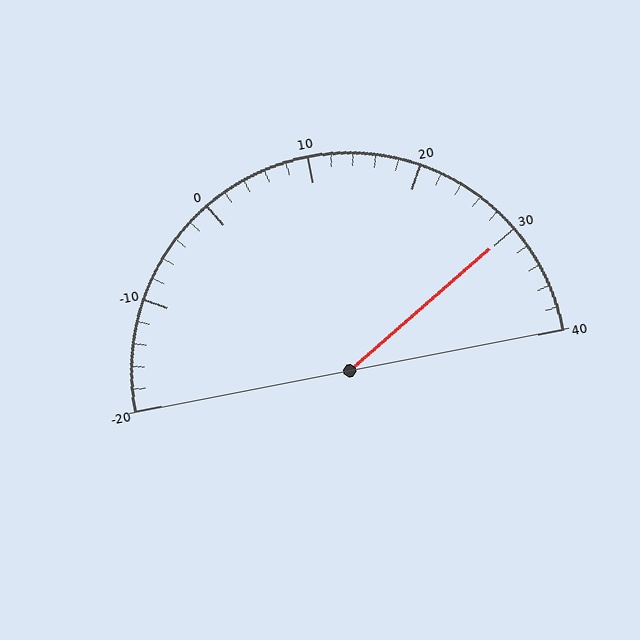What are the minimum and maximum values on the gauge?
The gauge ranges from -20 to 40.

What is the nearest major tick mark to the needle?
The nearest major tick mark is 30.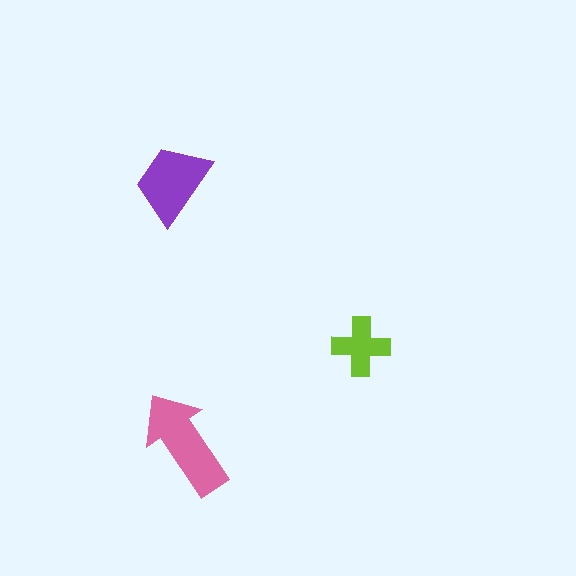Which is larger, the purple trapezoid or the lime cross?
The purple trapezoid.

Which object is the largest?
The pink arrow.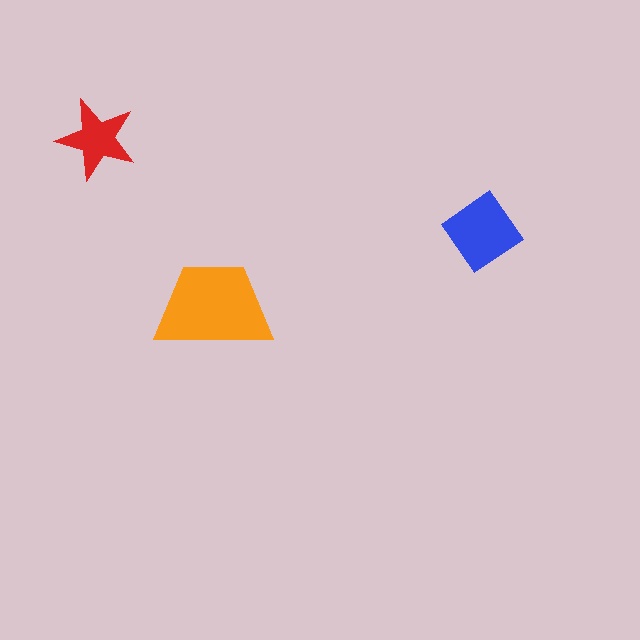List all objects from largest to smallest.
The orange trapezoid, the blue diamond, the red star.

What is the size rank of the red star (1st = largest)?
3rd.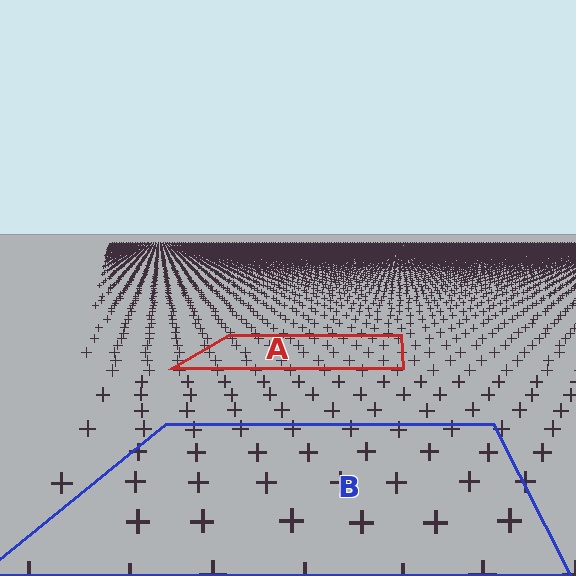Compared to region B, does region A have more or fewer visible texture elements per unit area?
Region A has more texture elements per unit area — they are packed more densely because it is farther away.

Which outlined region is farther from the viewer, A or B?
Region A is farther from the viewer — the texture elements inside it appear smaller and more densely packed.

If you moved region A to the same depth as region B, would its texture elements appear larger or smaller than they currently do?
They would appear larger. At a closer depth, the same texture elements are projected at a bigger on-screen size.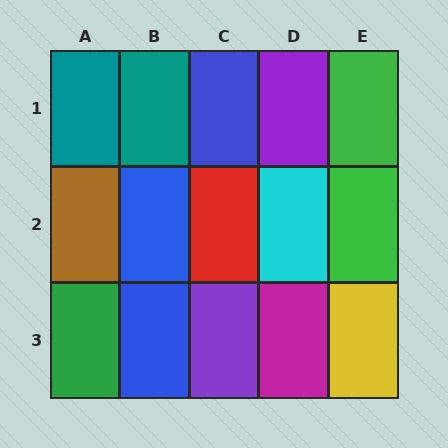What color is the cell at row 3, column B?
Blue.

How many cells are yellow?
1 cell is yellow.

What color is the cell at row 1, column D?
Purple.